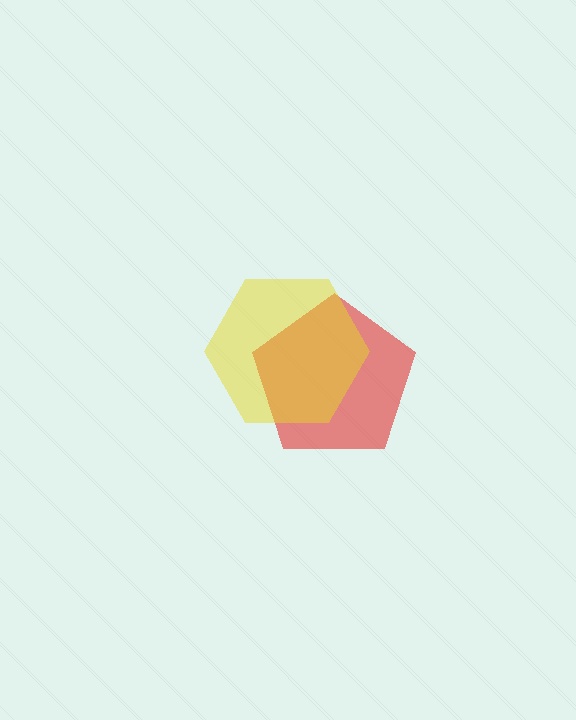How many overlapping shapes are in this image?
There are 2 overlapping shapes in the image.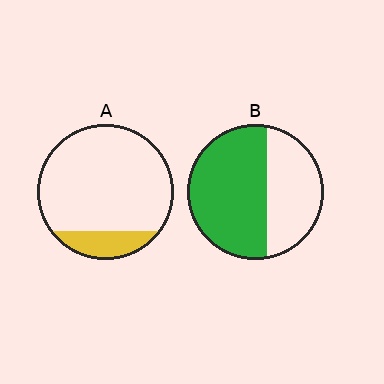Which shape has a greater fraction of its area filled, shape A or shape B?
Shape B.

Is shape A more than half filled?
No.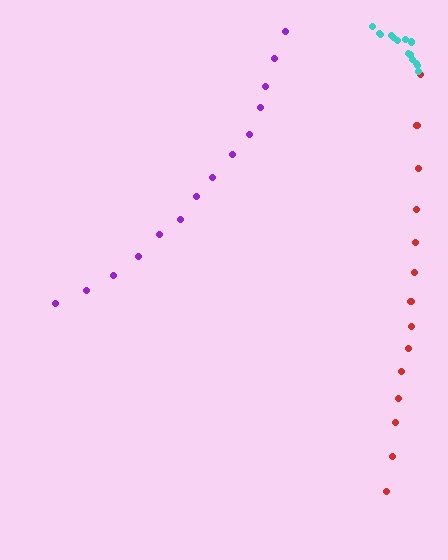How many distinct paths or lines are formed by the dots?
There are 3 distinct paths.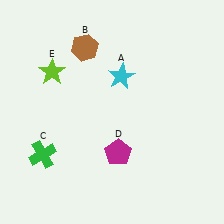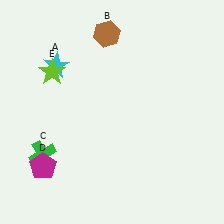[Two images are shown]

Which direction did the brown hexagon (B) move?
The brown hexagon (B) moved right.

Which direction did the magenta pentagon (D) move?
The magenta pentagon (D) moved left.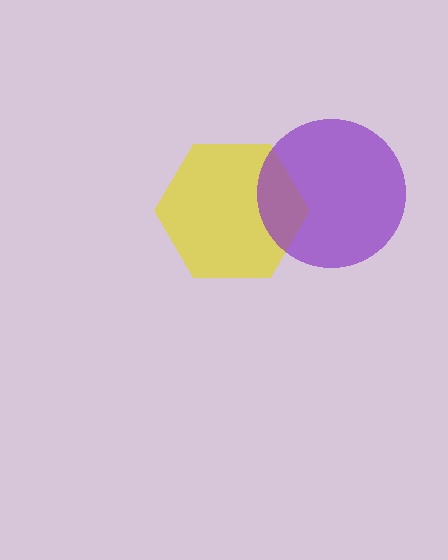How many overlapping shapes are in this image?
There are 2 overlapping shapes in the image.